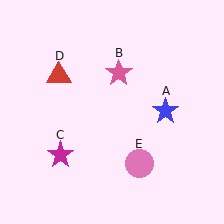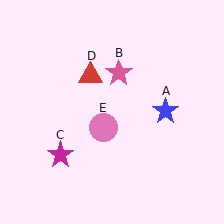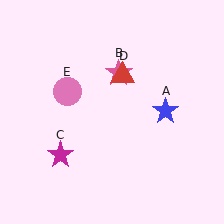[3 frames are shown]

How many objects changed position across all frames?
2 objects changed position: red triangle (object D), pink circle (object E).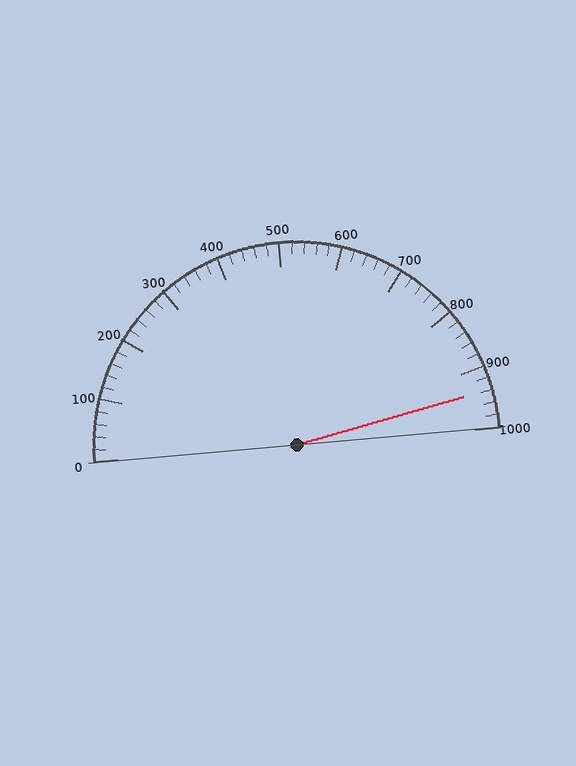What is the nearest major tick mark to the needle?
The nearest major tick mark is 900.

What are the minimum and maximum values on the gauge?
The gauge ranges from 0 to 1000.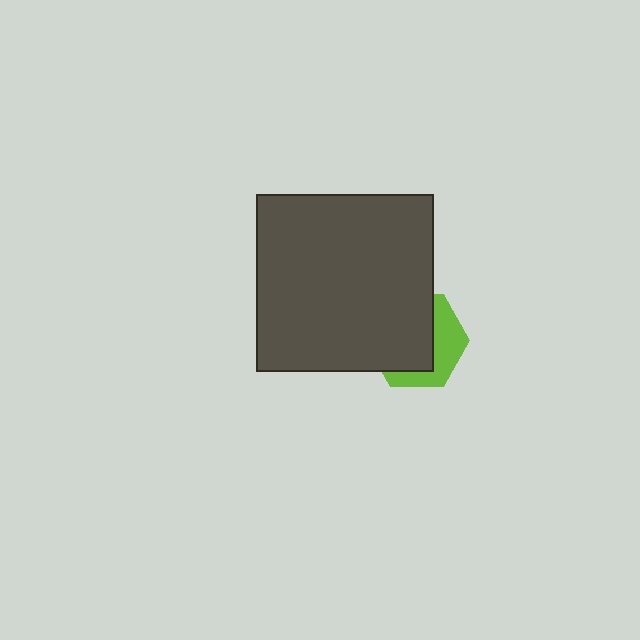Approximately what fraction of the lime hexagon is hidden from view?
Roughly 61% of the lime hexagon is hidden behind the dark gray square.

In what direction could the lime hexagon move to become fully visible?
The lime hexagon could move toward the lower-right. That would shift it out from behind the dark gray square entirely.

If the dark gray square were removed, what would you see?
You would see the complete lime hexagon.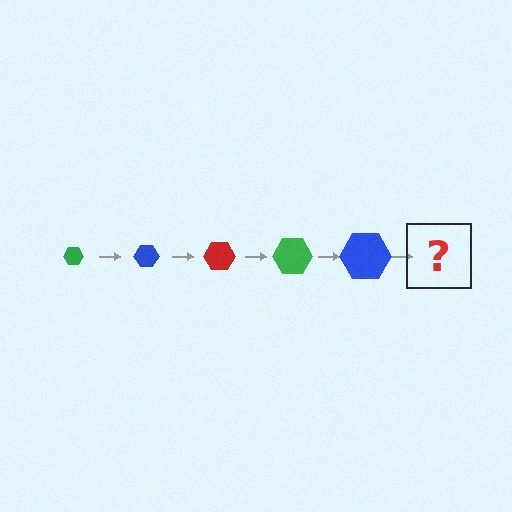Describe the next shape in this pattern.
It should be a red hexagon, larger than the previous one.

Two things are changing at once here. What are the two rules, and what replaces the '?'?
The two rules are that the hexagon grows larger each step and the color cycles through green, blue, and red. The '?' should be a red hexagon, larger than the previous one.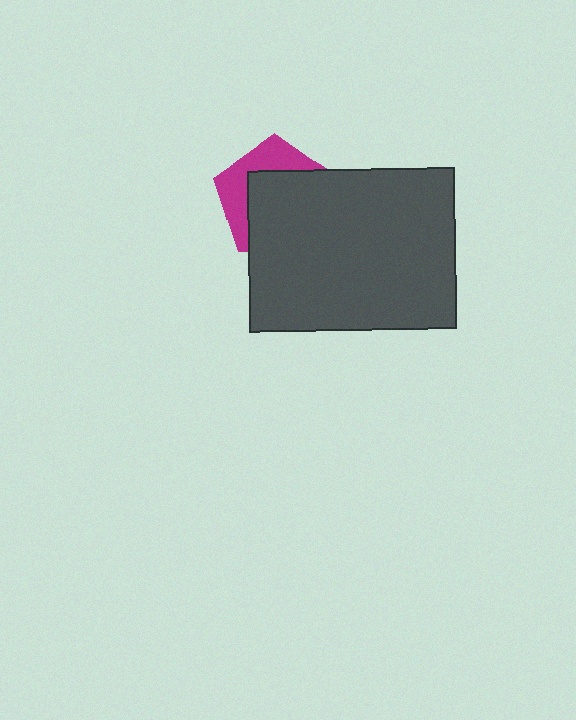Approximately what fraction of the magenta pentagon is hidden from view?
Roughly 64% of the magenta pentagon is hidden behind the dark gray rectangle.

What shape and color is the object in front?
The object in front is a dark gray rectangle.